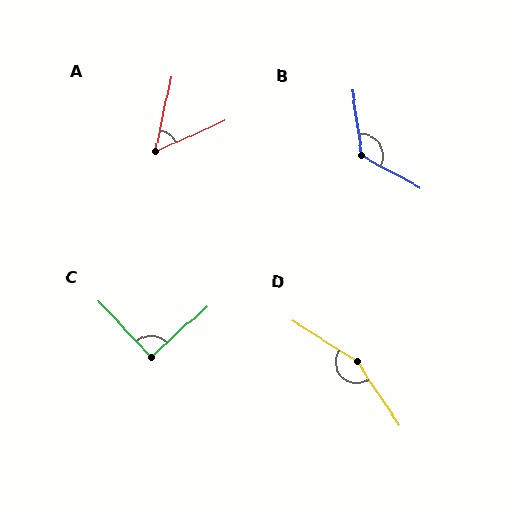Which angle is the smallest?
A, at approximately 53 degrees.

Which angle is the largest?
D, at approximately 156 degrees.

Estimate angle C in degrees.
Approximately 91 degrees.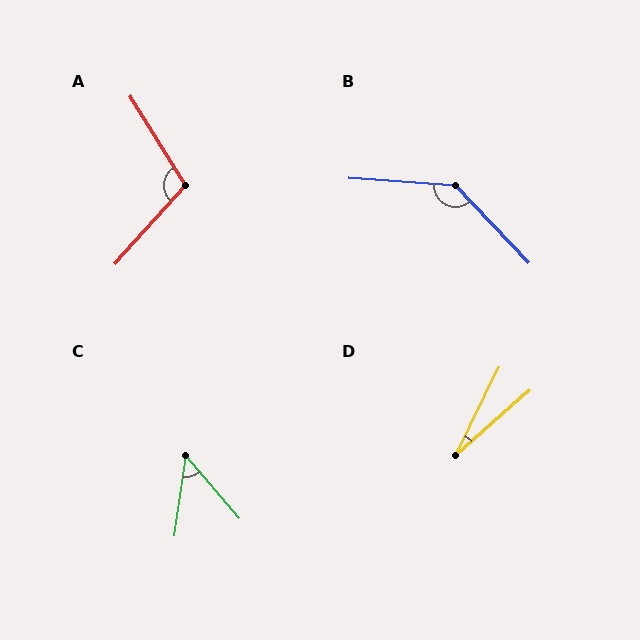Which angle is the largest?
B, at approximately 137 degrees.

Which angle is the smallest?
D, at approximately 23 degrees.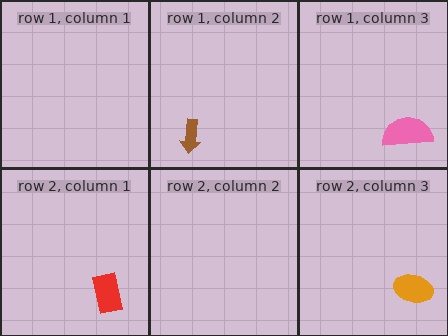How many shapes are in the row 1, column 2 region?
1.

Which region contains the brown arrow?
The row 1, column 2 region.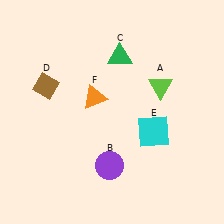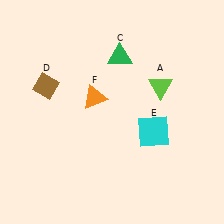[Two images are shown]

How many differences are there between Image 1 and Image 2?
There is 1 difference between the two images.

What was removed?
The purple circle (B) was removed in Image 2.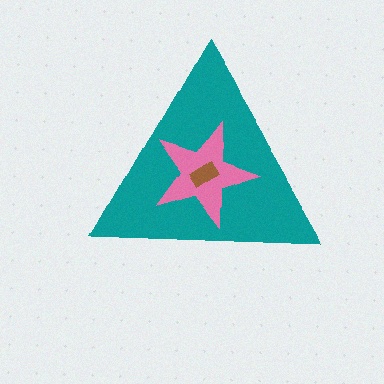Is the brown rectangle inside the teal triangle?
Yes.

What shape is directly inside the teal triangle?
The pink star.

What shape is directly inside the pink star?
The brown rectangle.